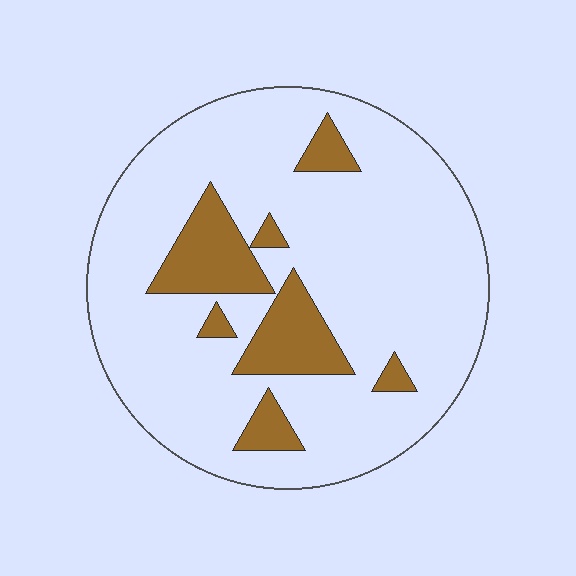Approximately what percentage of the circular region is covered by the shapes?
Approximately 15%.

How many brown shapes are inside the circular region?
7.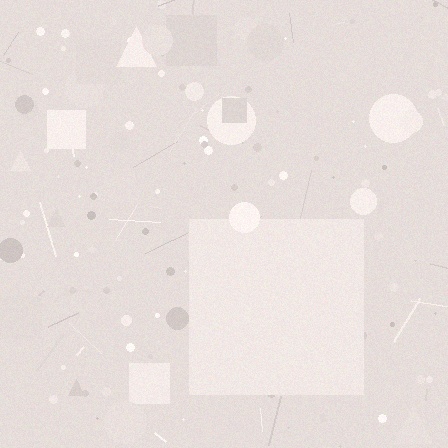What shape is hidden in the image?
A square is hidden in the image.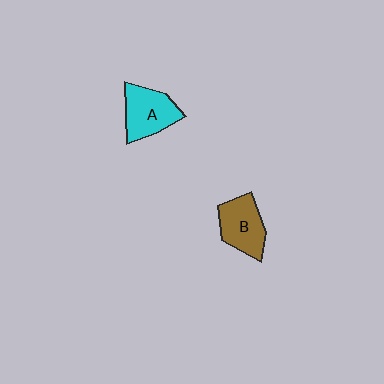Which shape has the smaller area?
Shape B (brown).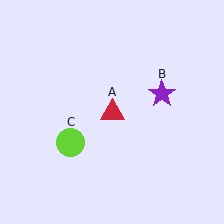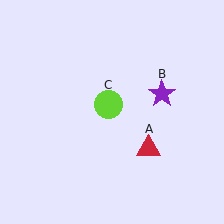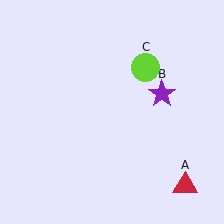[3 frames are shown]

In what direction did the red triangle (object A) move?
The red triangle (object A) moved down and to the right.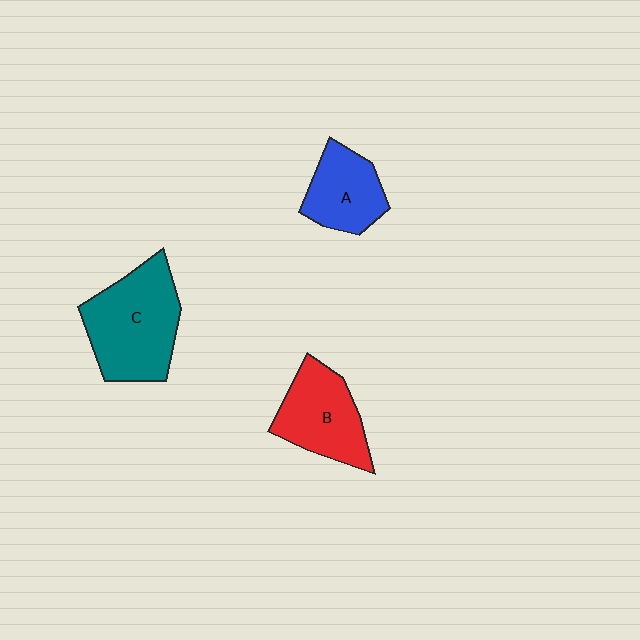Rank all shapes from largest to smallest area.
From largest to smallest: C (teal), B (red), A (blue).